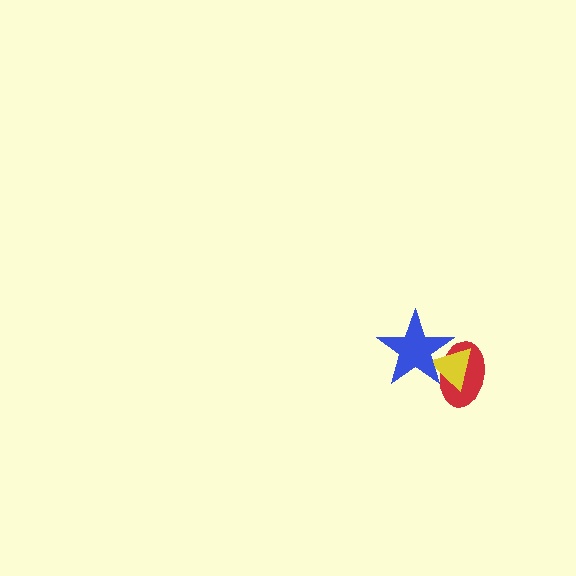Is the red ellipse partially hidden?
Yes, it is partially covered by another shape.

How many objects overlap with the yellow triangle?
2 objects overlap with the yellow triangle.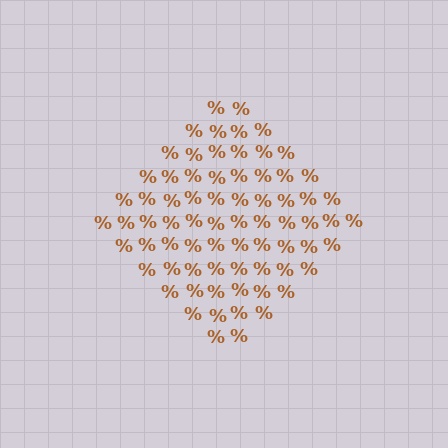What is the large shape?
The large shape is a diamond.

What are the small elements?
The small elements are percent signs.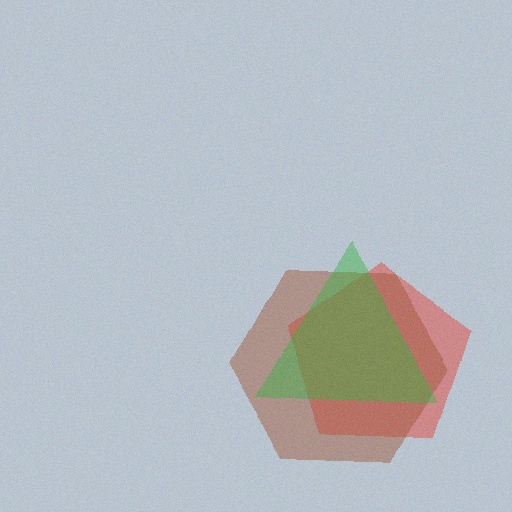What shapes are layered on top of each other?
The layered shapes are: a red pentagon, a brown hexagon, a green triangle.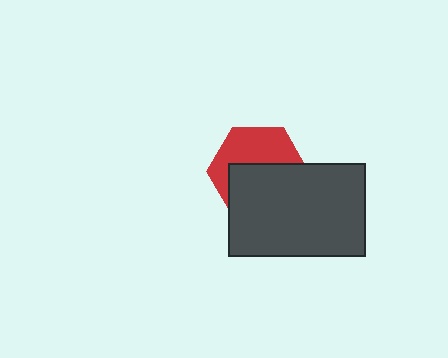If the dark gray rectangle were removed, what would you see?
You would see the complete red hexagon.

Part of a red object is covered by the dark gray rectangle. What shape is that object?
It is a hexagon.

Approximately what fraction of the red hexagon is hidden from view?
Roughly 54% of the red hexagon is hidden behind the dark gray rectangle.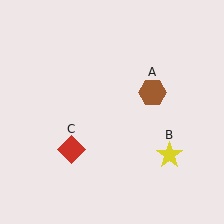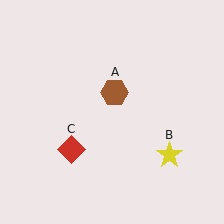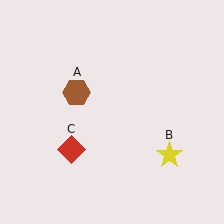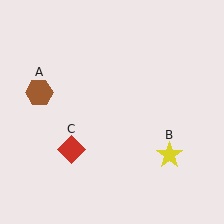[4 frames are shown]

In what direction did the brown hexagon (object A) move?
The brown hexagon (object A) moved left.